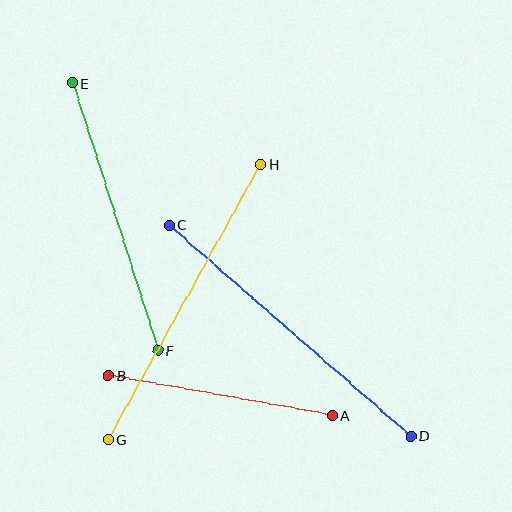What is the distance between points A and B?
The distance is approximately 228 pixels.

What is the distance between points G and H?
The distance is approximately 315 pixels.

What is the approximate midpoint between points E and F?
The midpoint is at approximately (115, 217) pixels.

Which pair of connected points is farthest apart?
Points C and D are farthest apart.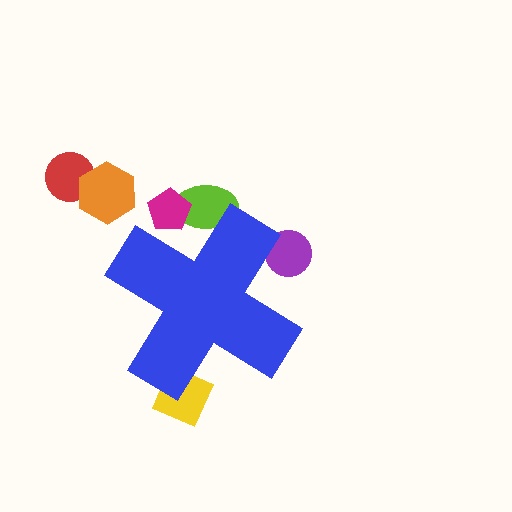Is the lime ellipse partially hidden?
Yes, the lime ellipse is partially hidden behind the blue cross.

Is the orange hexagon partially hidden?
No, the orange hexagon is fully visible.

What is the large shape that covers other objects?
A blue cross.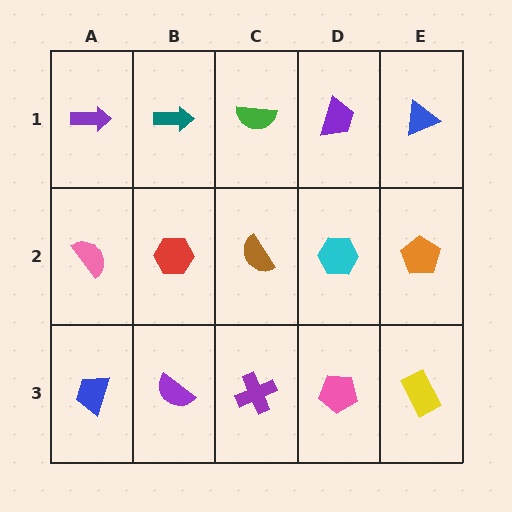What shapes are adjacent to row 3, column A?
A pink semicircle (row 2, column A), a purple semicircle (row 3, column B).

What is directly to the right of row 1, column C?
A purple trapezoid.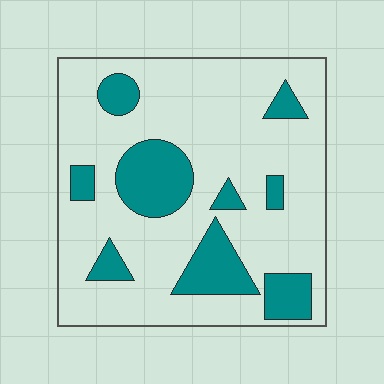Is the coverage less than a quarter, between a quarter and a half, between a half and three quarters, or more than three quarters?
Less than a quarter.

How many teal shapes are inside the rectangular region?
9.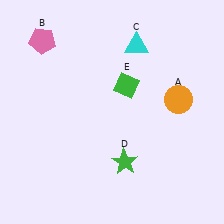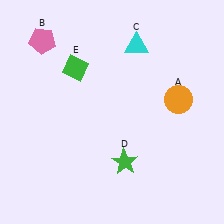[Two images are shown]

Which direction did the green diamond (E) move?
The green diamond (E) moved left.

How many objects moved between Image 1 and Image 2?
1 object moved between the two images.